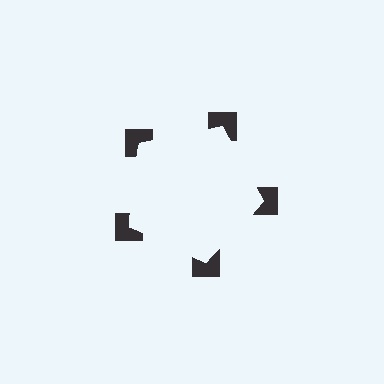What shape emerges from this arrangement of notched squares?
An illusory pentagon — its edges are inferred from the aligned wedge cuts in the notched squares, not physically drawn.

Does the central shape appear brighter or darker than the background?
It typically appears slightly brighter than the background, even though no actual brightness change is drawn.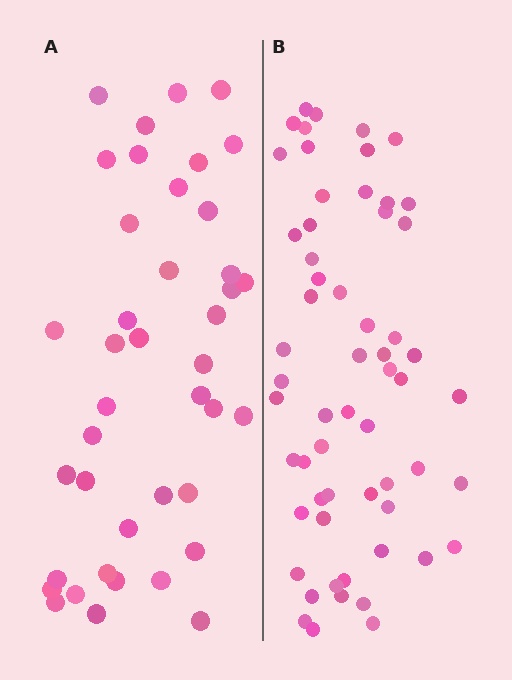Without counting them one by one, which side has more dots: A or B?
Region B (the right region) has more dots.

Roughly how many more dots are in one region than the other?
Region B has approximately 20 more dots than region A.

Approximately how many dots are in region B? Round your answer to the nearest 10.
About 60 dots. (The exact count is 59, which rounds to 60.)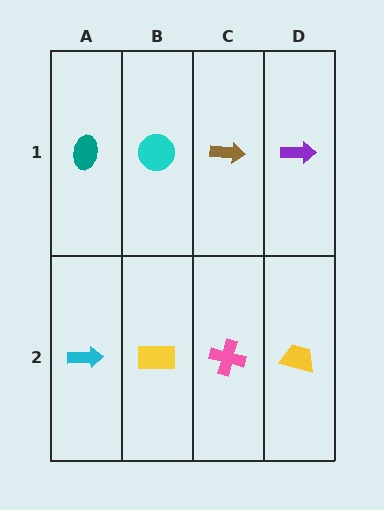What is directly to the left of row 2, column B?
A cyan arrow.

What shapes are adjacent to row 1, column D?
A yellow trapezoid (row 2, column D), a brown arrow (row 1, column C).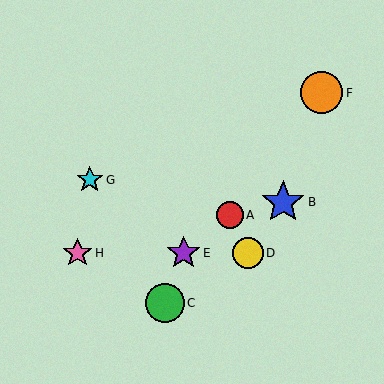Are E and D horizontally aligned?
Yes, both are at y≈253.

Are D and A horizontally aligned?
No, D is at y≈253 and A is at y≈215.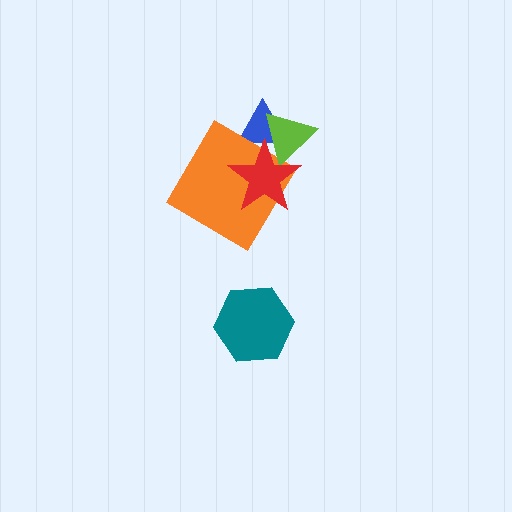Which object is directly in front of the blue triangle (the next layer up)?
The orange diamond is directly in front of the blue triangle.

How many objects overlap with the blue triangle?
3 objects overlap with the blue triangle.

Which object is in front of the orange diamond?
The red star is in front of the orange diamond.